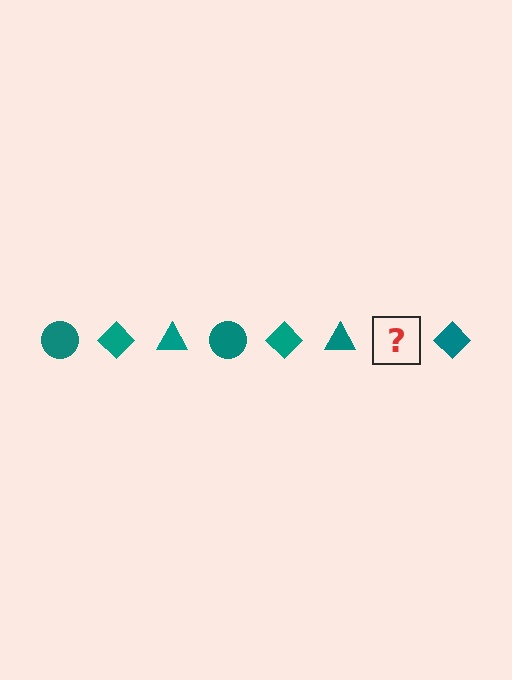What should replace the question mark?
The question mark should be replaced with a teal circle.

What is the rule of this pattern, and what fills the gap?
The rule is that the pattern cycles through circle, diamond, triangle shapes in teal. The gap should be filled with a teal circle.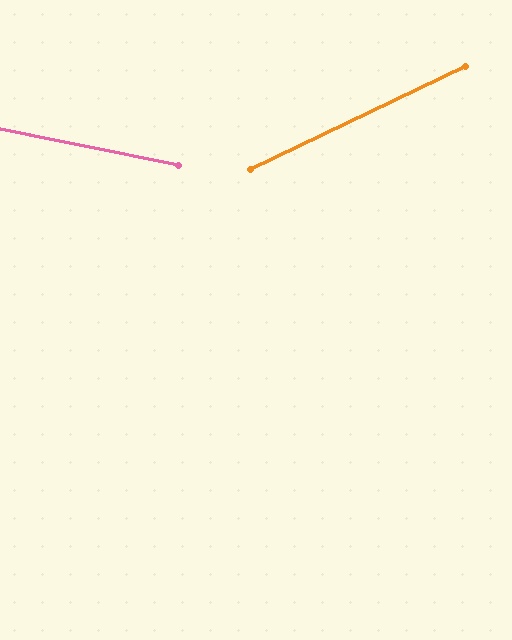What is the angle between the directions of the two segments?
Approximately 37 degrees.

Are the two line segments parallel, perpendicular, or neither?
Neither parallel nor perpendicular — they differ by about 37°.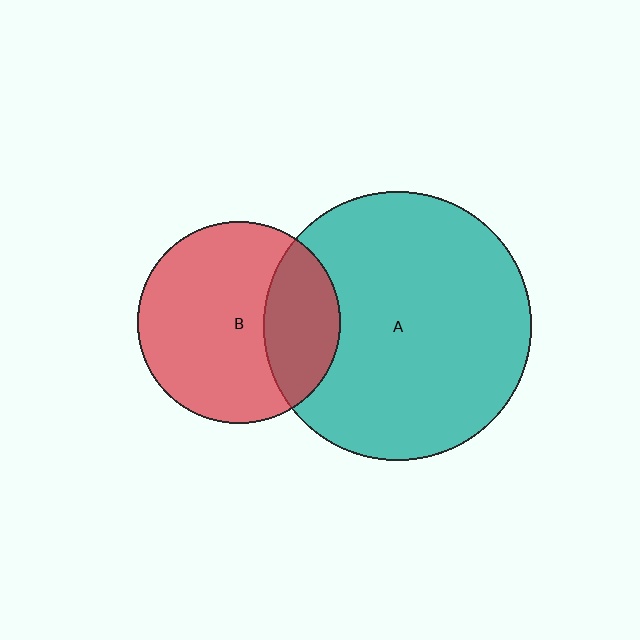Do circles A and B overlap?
Yes.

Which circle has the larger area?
Circle A (teal).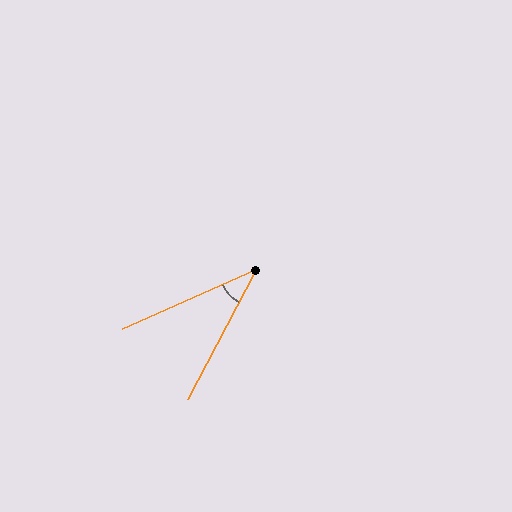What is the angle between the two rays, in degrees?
Approximately 38 degrees.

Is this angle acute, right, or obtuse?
It is acute.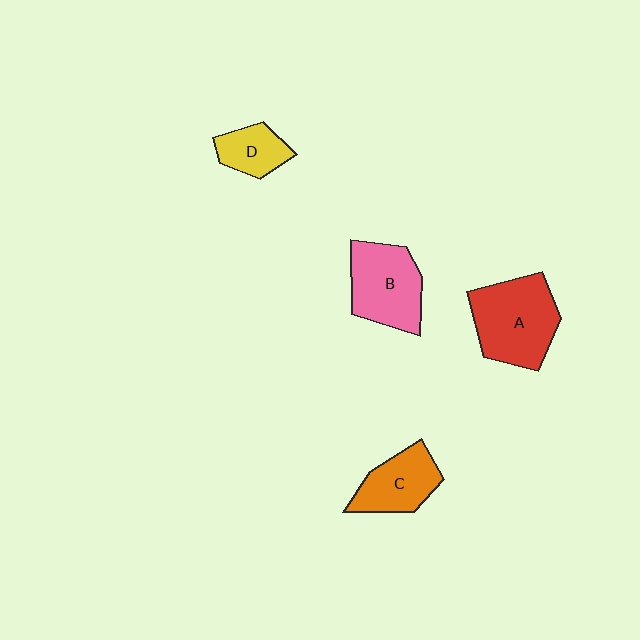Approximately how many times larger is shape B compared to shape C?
Approximately 1.3 times.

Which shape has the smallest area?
Shape D (yellow).